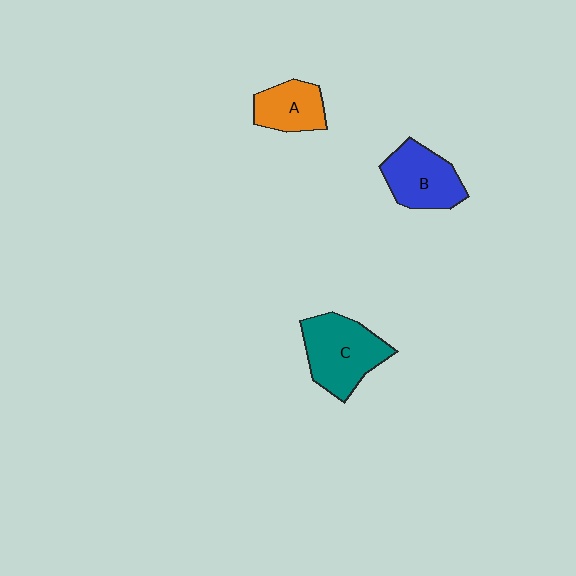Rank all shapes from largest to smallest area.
From largest to smallest: C (teal), B (blue), A (orange).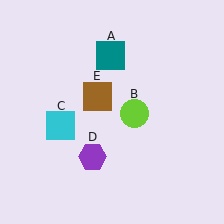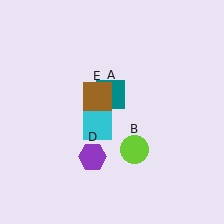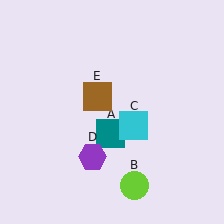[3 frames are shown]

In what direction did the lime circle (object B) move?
The lime circle (object B) moved down.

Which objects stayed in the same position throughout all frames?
Purple hexagon (object D) and brown square (object E) remained stationary.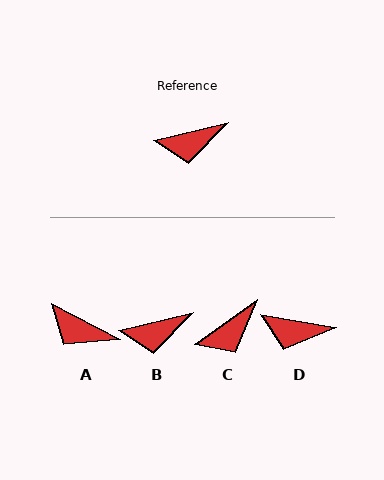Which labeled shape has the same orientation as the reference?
B.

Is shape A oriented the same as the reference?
No, it is off by about 41 degrees.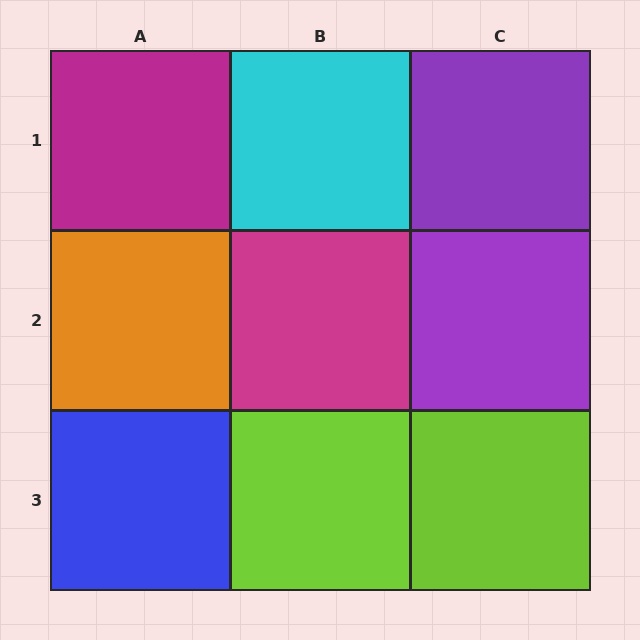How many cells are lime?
2 cells are lime.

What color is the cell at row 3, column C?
Lime.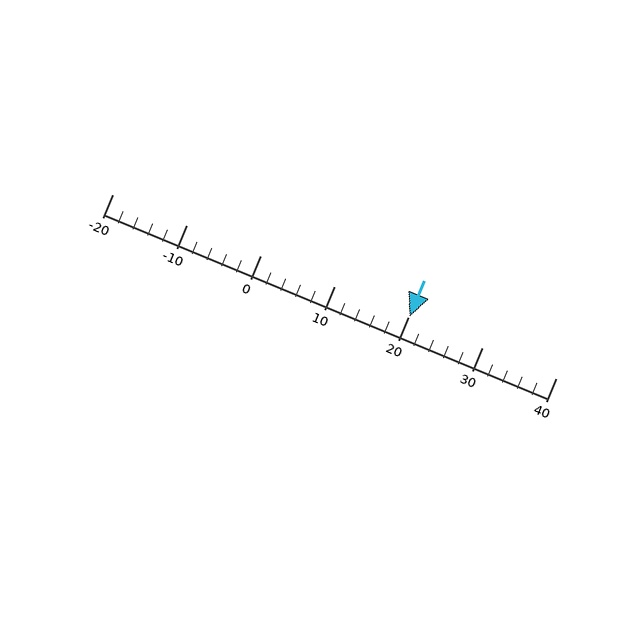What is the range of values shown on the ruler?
The ruler shows values from -20 to 40.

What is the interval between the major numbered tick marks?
The major tick marks are spaced 10 units apart.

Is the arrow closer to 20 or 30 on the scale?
The arrow is closer to 20.